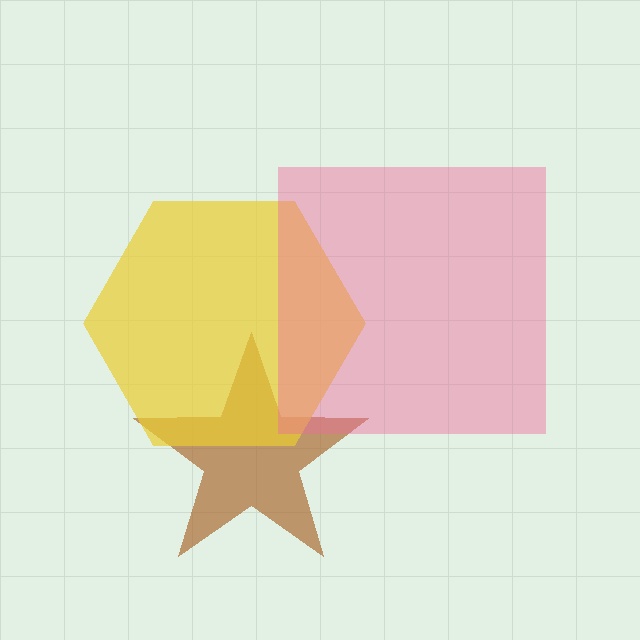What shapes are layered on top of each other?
The layered shapes are: a brown star, a yellow hexagon, a pink square.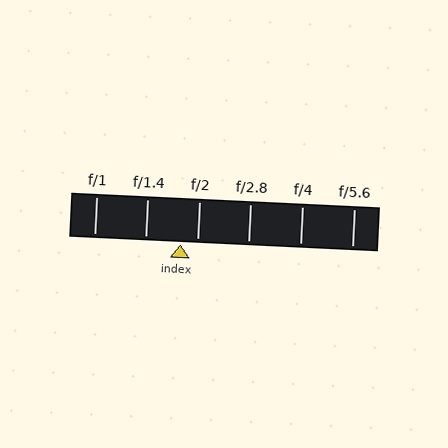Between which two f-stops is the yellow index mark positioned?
The index mark is between f/1.4 and f/2.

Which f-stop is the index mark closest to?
The index mark is closest to f/2.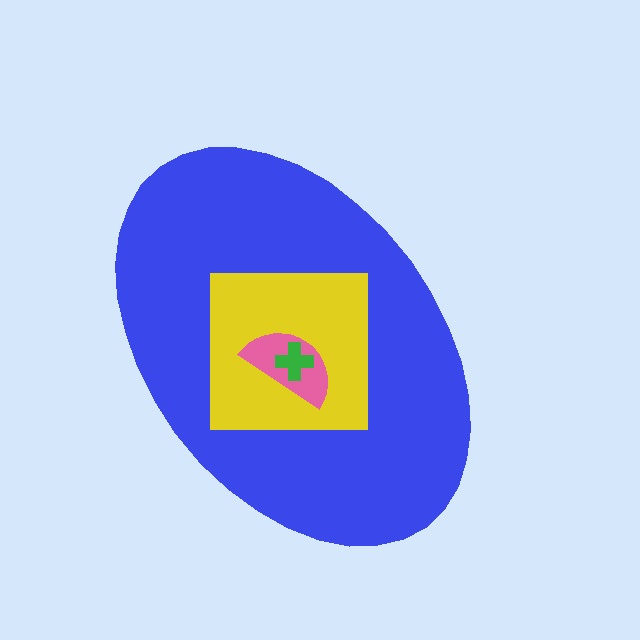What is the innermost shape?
The green cross.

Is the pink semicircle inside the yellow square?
Yes.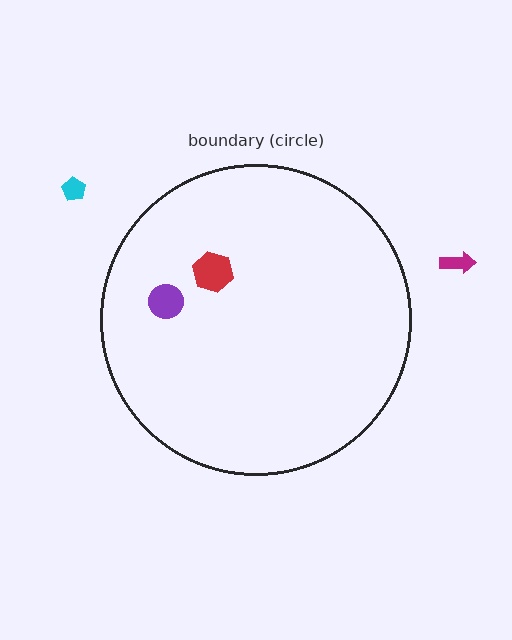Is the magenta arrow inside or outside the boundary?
Outside.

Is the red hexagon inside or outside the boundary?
Inside.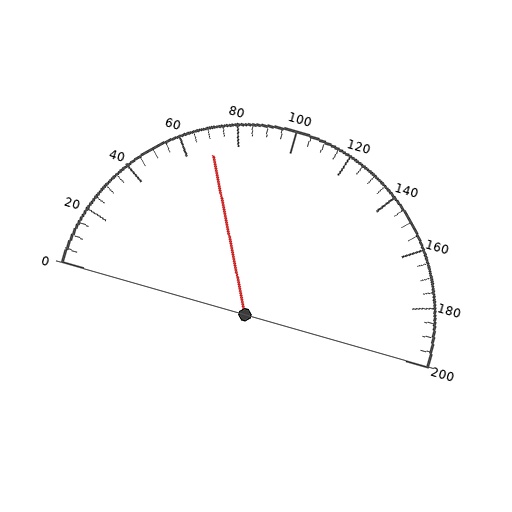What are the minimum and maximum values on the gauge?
The gauge ranges from 0 to 200.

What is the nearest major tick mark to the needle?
The nearest major tick mark is 80.